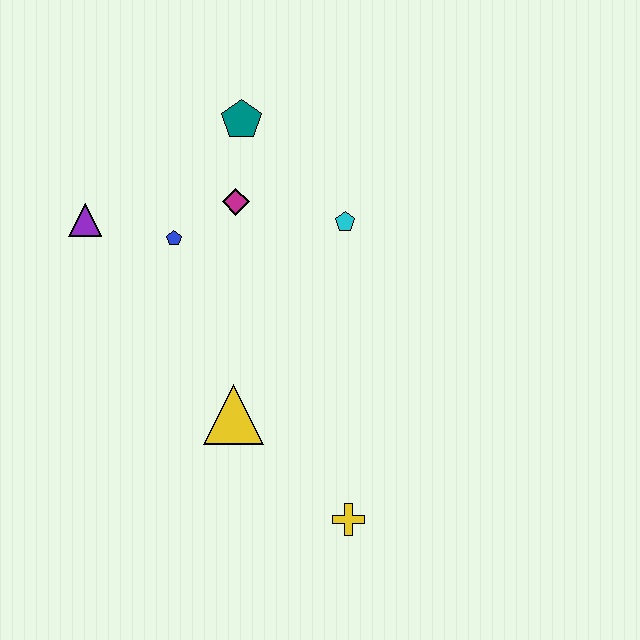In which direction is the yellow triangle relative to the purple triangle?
The yellow triangle is below the purple triangle.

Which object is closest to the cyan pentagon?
The magenta diamond is closest to the cyan pentagon.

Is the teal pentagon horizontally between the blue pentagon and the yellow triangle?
No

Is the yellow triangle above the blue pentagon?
No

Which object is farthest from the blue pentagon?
The yellow cross is farthest from the blue pentagon.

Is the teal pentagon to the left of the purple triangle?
No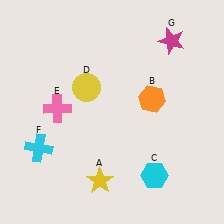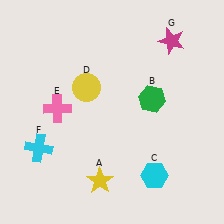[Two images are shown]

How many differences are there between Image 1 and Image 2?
There is 1 difference between the two images.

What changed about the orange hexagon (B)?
In Image 1, B is orange. In Image 2, it changed to green.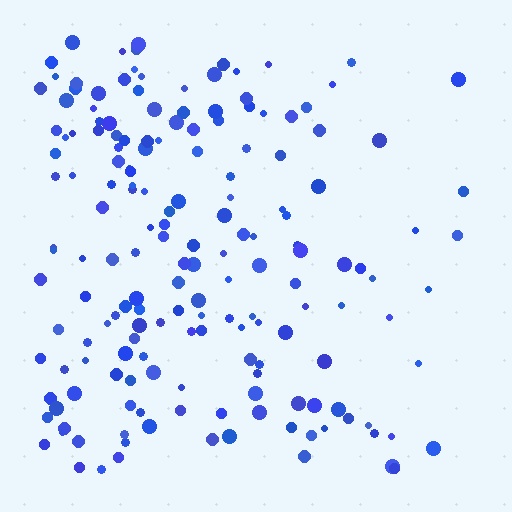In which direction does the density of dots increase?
From right to left, with the left side densest.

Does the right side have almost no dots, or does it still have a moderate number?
Still a moderate number, just noticeably fewer than the left.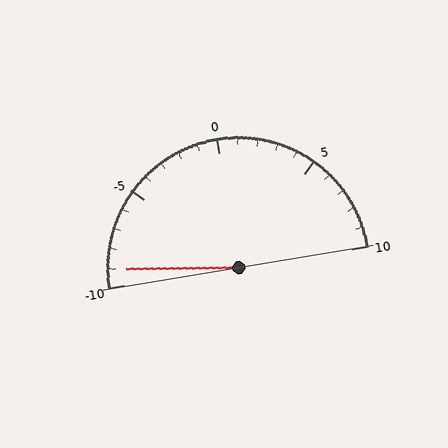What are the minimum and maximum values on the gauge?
The gauge ranges from -10 to 10.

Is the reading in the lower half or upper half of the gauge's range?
The reading is in the lower half of the range (-10 to 10).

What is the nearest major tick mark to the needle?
The nearest major tick mark is -10.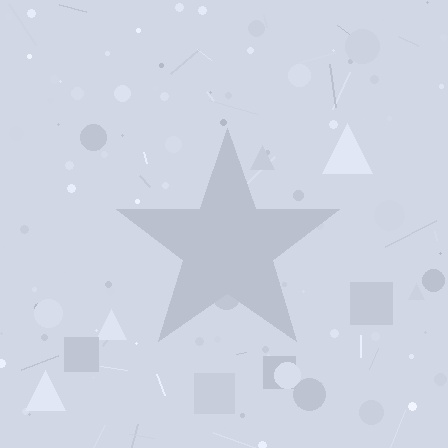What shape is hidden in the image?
A star is hidden in the image.